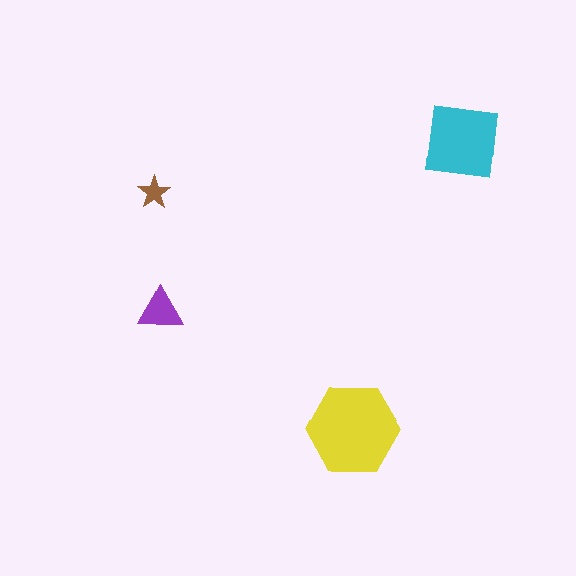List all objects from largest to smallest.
The yellow hexagon, the cyan square, the purple triangle, the brown star.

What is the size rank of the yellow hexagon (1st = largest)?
1st.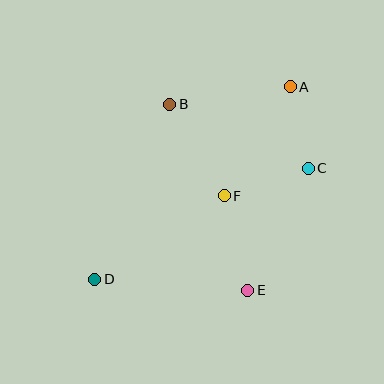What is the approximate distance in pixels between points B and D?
The distance between B and D is approximately 190 pixels.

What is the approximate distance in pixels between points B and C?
The distance between B and C is approximately 153 pixels.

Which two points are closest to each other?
Points A and C are closest to each other.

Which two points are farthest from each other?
Points A and D are farthest from each other.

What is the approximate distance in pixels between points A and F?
The distance between A and F is approximately 127 pixels.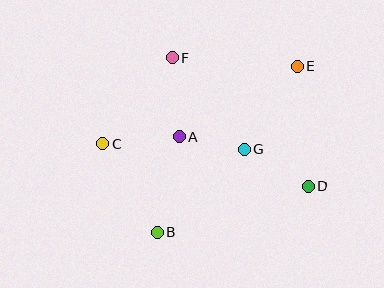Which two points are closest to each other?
Points A and G are closest to each other.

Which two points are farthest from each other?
Points B and E are farthest from each other.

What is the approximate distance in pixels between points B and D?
The distance between B and D is approximately 158 pixels.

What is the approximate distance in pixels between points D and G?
The distance between D and G is approximately 74 pixels.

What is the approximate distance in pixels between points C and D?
The distance between C and D is approximately 210 pixels.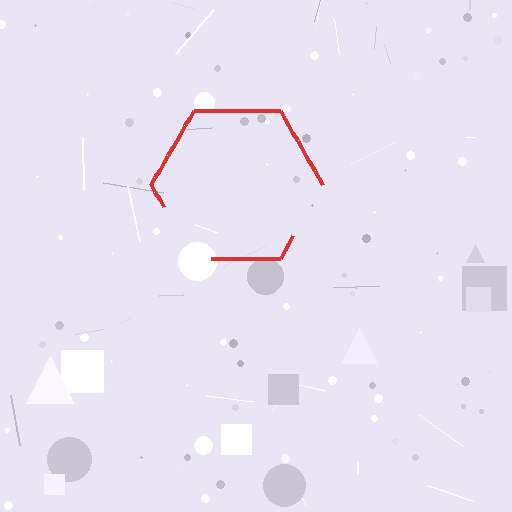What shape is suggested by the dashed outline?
The dashed outline suggests a hexagon.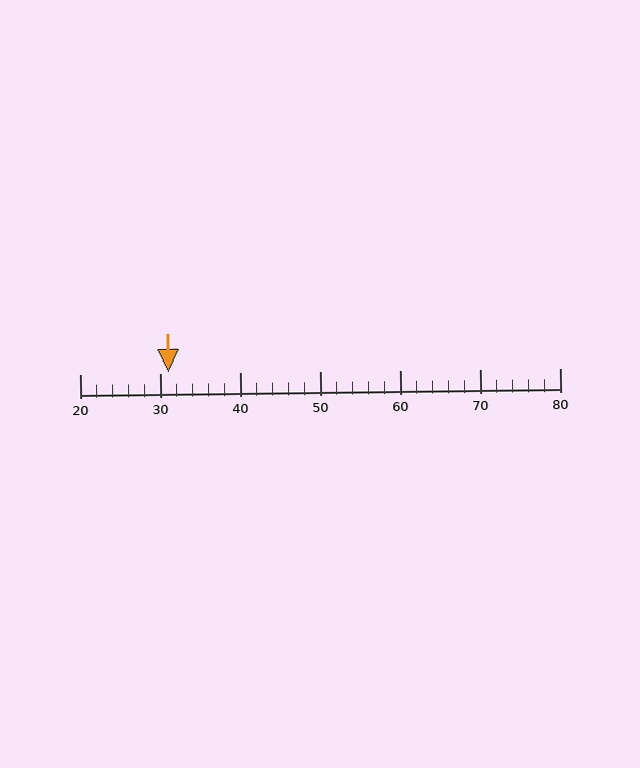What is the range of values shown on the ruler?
The ruler shows values from 20 to 80.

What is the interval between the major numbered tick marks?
The major tick marks are spaced 10 units apart.